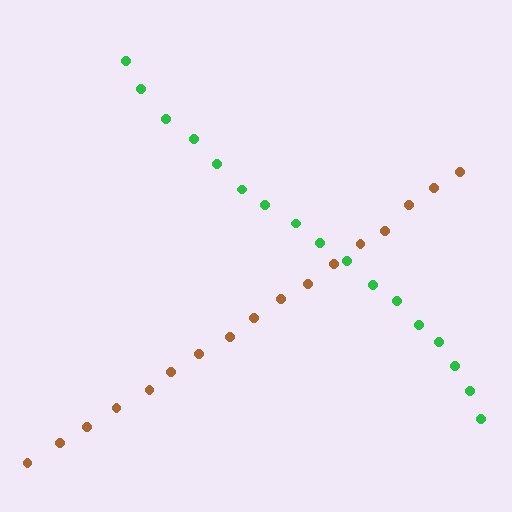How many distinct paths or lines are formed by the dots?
There are 2 distinct paths.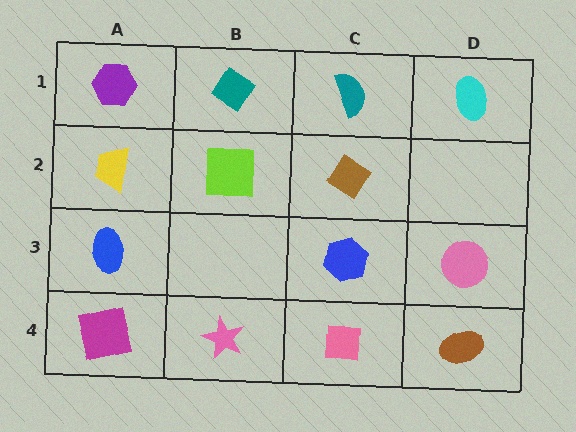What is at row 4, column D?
A brown ellipse.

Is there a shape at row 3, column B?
No, that cell is empty.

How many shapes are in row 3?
3 shapes.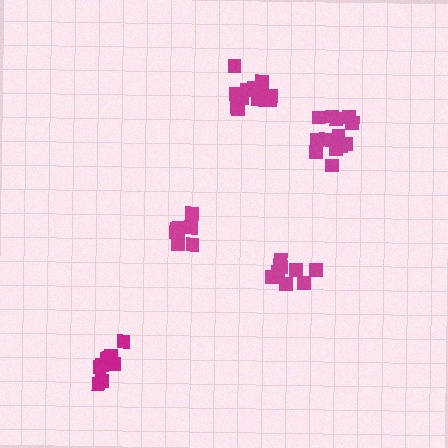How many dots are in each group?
Group 1: 8 dots, Group 2: 13 dots, Group 3: 13 dots, Group 4: 8 dots, Group 5: 9 dots (51 total).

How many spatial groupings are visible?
There are 5 spatial groupings.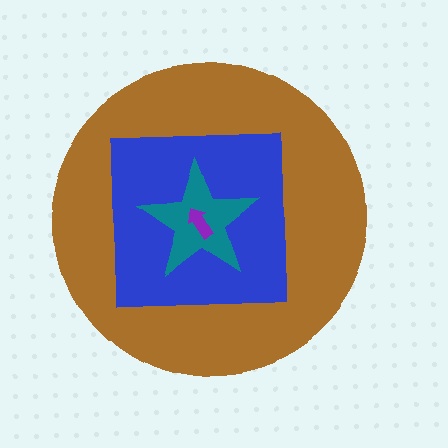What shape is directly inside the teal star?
The purple arrow.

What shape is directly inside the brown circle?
The blue square.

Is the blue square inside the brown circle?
Yes.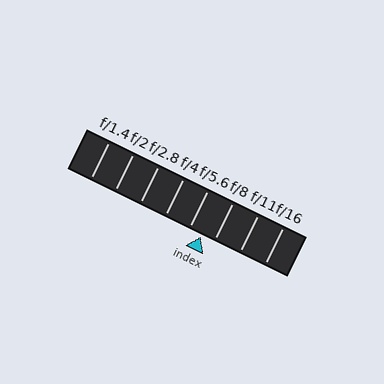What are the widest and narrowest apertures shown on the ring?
The widest aperture shown is f/1.4 and the narrowest is f/16.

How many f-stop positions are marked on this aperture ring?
There are 8 f-stop positions marked.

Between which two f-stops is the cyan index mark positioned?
The index mark is between f/5.6 and f/8.